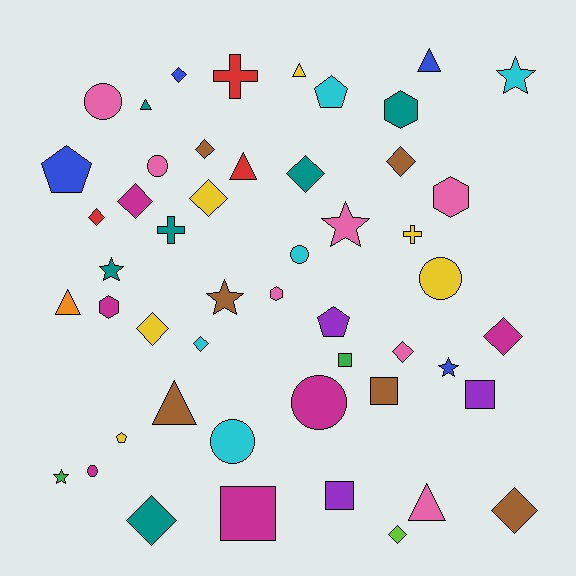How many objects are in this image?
There are 50 objects.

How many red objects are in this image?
There are 3 red objects.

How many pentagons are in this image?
There are 4 pentagons.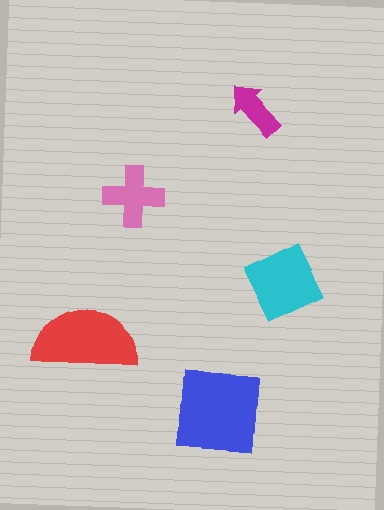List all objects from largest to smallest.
The blue square, the red semicircle, the cyan square, the pink cross, the magenta arrow.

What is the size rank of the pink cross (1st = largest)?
4th.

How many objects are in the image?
There are 5 objects in the image.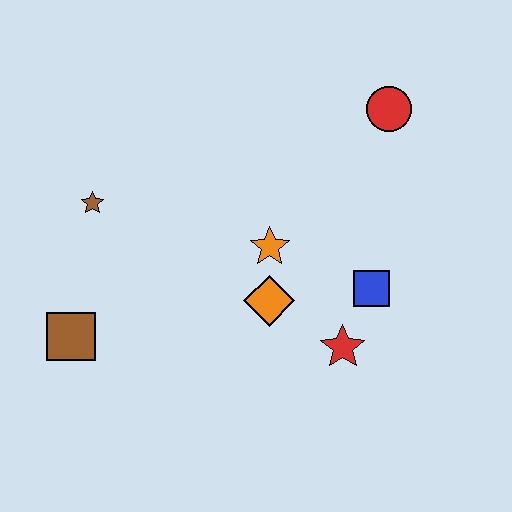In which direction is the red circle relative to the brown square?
The red circle is to the right of the brown square.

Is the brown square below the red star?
No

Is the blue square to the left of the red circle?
Yes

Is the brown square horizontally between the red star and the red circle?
No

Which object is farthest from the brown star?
The red circle is farthest from the brown star.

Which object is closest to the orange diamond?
The orange star is closest to the orange diamond.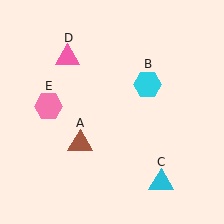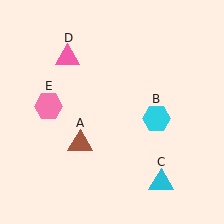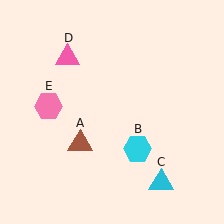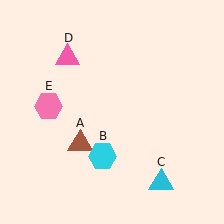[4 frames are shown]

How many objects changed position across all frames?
1 object changed position: cyan hexagon (object B).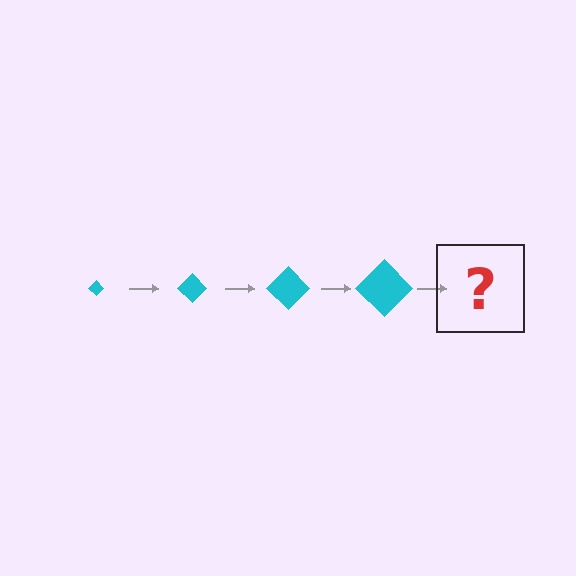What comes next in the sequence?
The next element should be a cyan diamond, larger than the previous one.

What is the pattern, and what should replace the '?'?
The pattern is that the diamond gets progressively larger each step. The '?' should be a cyan diamond, larger than the previous one.